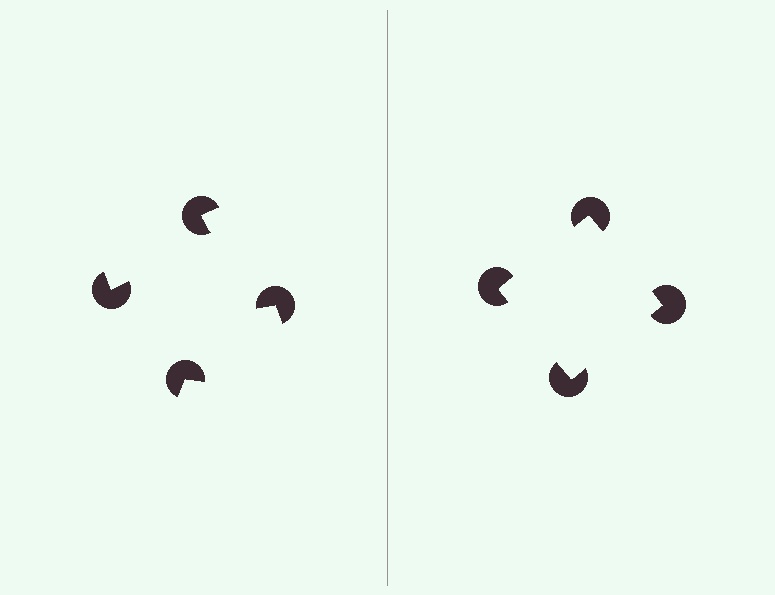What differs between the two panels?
The pac-man discs are positioned identically on both sides; only the wedge orientations differ. On the right they align to a square; on the left they are misaligned.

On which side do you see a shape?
An illusory square appears on the right side. On the left side the wedge cuts are rotated, so no coherent shape forms.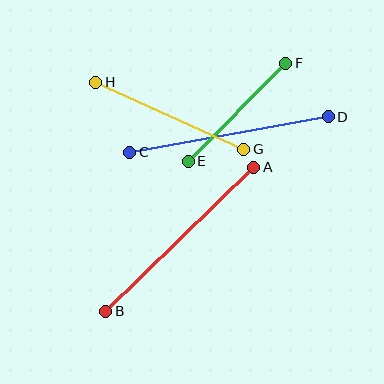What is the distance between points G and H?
The distance is approximately 163 pixels.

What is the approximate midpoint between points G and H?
The midpoint is at approximately (170, 116) pixels.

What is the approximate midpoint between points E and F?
The midpoint is at approximately (237, 112) pixels.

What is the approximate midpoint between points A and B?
The midpoint is at approximately (180, 239) pixels.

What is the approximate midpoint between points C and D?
The midpoint is at approximately (229, 134) pixels.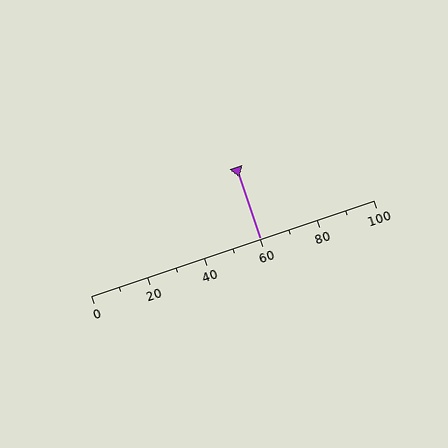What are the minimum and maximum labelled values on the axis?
The axis runs from 0 to 100.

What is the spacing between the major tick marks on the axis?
The major ticks are spaced 20 apart.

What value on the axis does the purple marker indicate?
The marker indicates approximately 60.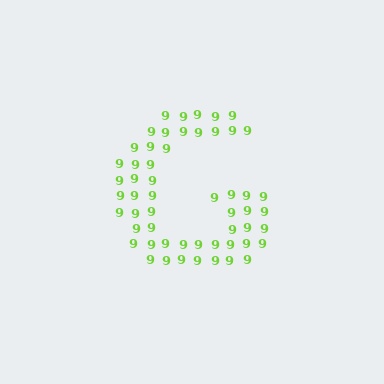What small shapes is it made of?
It is made of small digit 9's.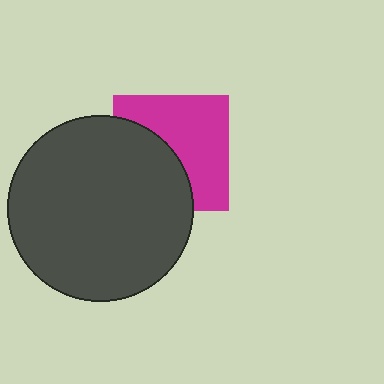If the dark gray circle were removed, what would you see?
You would see the complete magenta square.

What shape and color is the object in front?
The object in front is a dark gray circle.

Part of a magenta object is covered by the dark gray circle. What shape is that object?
It is a square.